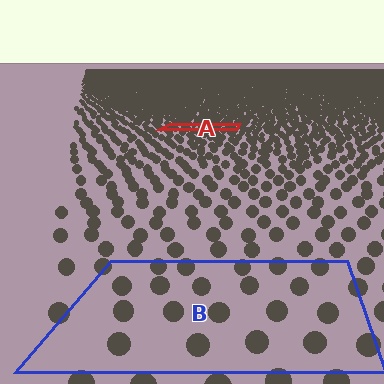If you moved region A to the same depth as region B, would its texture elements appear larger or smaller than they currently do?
They would appear larger. At a closer depth, the same texture elements are projected at a bigger on-screen size.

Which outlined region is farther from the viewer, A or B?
Region A is farther from the viewer — the texture elements inside it appear smaller and more densely packed.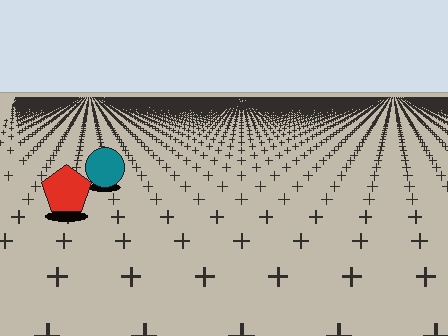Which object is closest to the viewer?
The red pentagon is closest. The texture marks near it are larger and more spread out.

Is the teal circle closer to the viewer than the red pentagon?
No. The red pentagon is closer — you can tell from the texture gradient: the ground texture is coarser near it.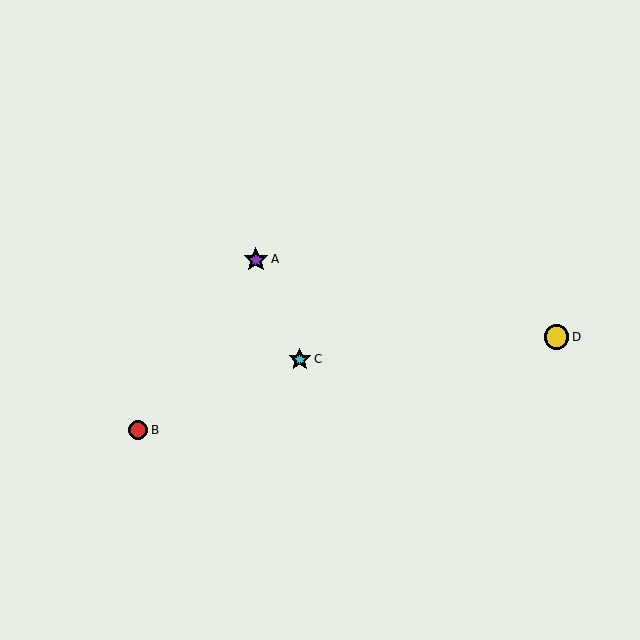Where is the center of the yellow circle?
The center of the yellow circle is at (557, 337).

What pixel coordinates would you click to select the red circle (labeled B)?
Click at (138, 430) to select the red circle B.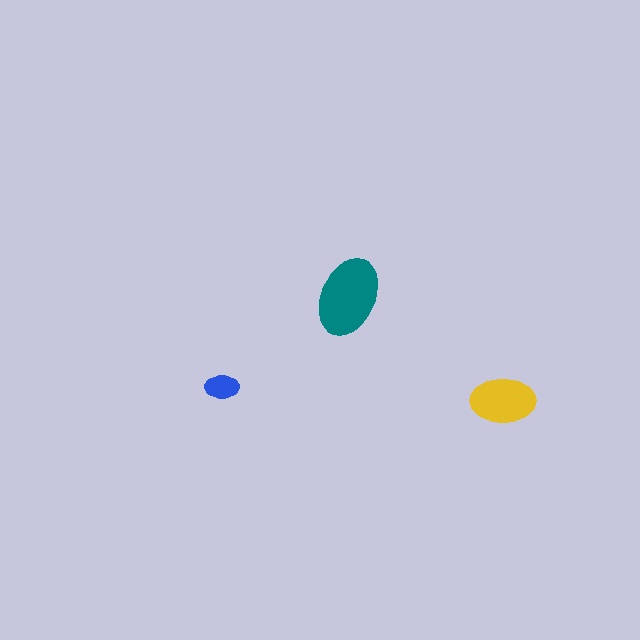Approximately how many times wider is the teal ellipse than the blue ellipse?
About 2.5 times wider.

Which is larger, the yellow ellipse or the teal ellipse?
The teal one.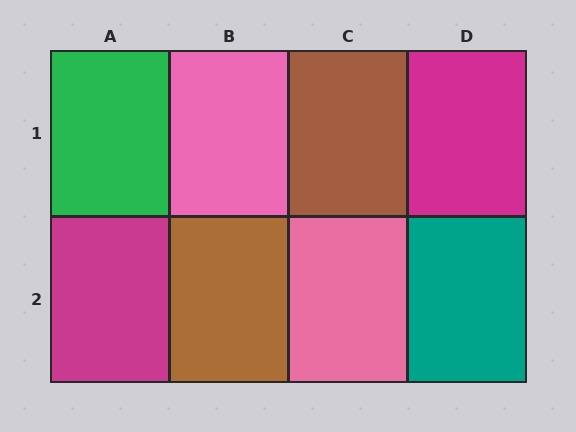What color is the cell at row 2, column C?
Pink.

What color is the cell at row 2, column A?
Magenta.